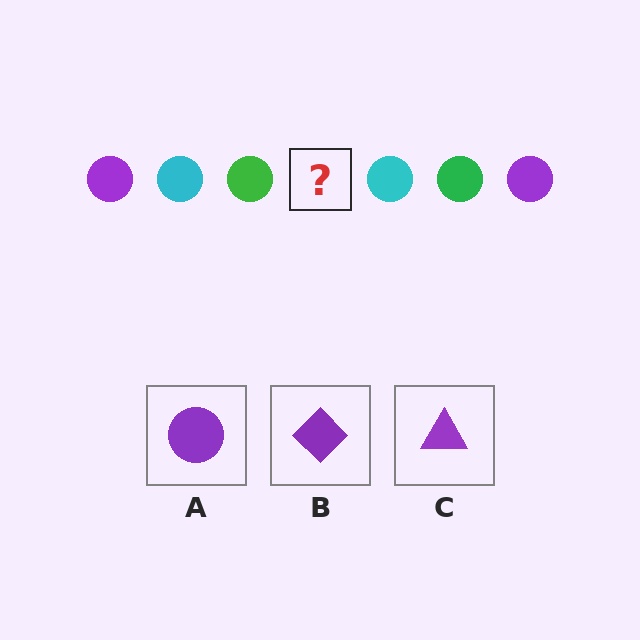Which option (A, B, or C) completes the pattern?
A.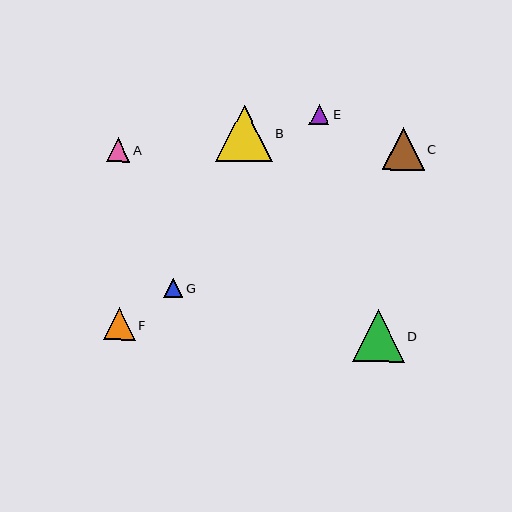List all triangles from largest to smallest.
From largest to smallest: B, D, C, F, A, E, G.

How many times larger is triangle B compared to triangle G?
Triangle B is approximately 3.0 times the size of triangle G.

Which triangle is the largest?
Triangle B is the largest with a size of approximately 56 pixels.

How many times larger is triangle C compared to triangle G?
Triangle C is approximately 2.2 times the size of triangle G.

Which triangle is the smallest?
Triangle G is the smallest with a size of approximately 19 pixels.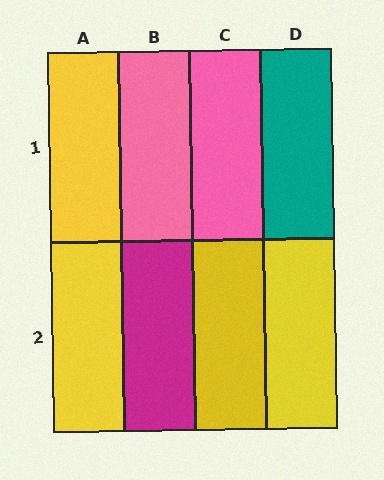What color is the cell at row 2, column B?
Magenta.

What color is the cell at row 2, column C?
Yellow.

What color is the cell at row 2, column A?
Yellow.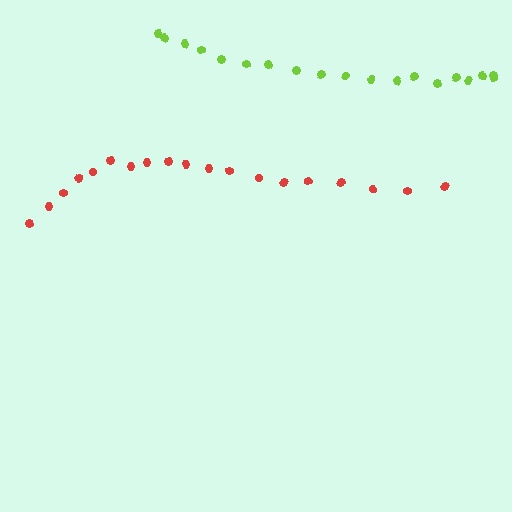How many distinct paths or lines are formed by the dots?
There are 2 distinct paths.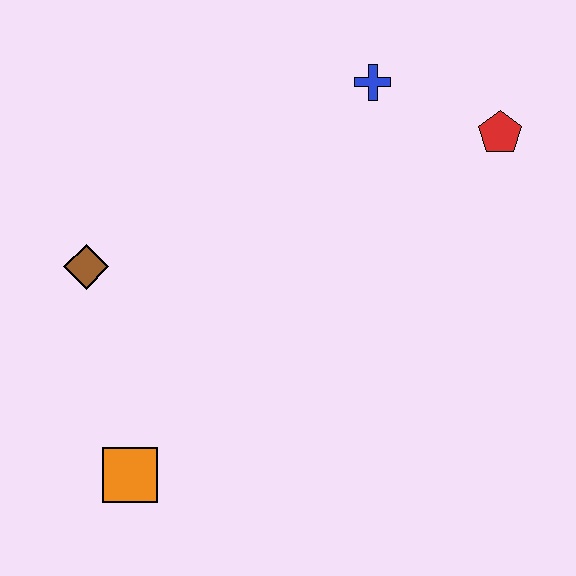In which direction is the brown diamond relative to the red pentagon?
The brown diamond is to the left of the red pentagon.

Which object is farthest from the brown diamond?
The red pentagon is farthest from the brown diamond.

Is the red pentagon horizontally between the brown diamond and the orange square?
No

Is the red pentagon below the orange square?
No